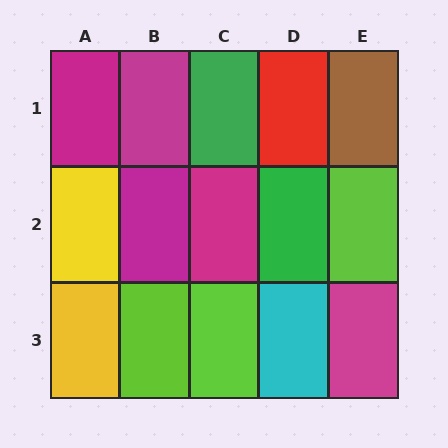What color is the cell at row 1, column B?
Magenta.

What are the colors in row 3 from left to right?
Yellow, lime, lime, cyan, magenta.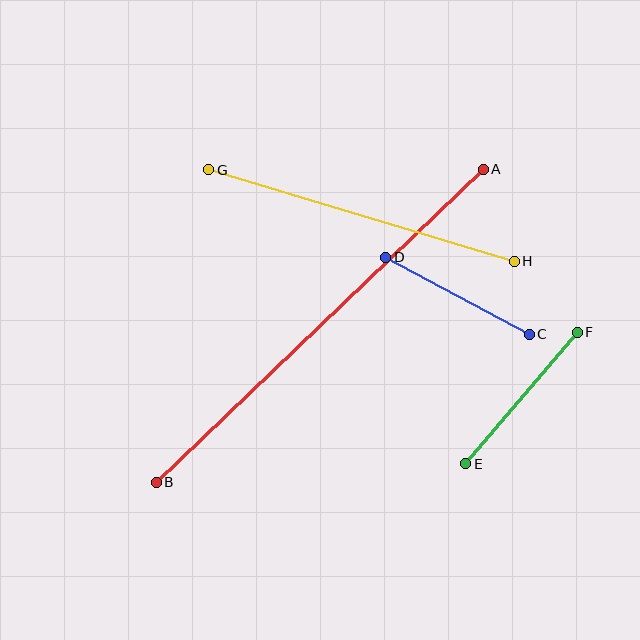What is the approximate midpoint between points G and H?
The midpoint is at approximately (362, 216) pixels.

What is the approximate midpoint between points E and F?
The midpoint is at approximately (522, 398) pixels.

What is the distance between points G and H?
The distance is approximately 319 pixels.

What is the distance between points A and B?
The distance is approximately 453 pixels.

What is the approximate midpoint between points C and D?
The midpoint is at approximately (457, 296) pixels.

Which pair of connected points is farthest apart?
Points A and B are farthest apart.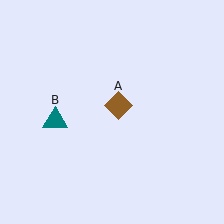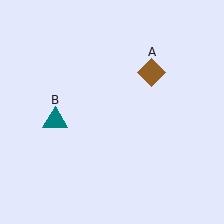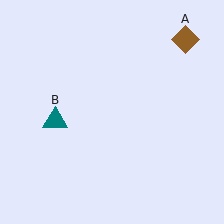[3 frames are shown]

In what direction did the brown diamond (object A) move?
The brown diamond (object A) moved up and to the right.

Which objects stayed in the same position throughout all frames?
Teal triangle (object B) remained stationary.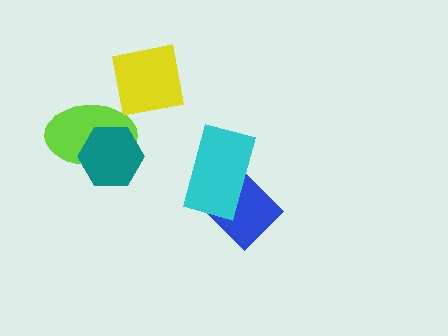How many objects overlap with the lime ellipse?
1 object overlaps with the lime ellipse.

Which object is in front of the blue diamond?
The cyan rectangle is in front of the blue diamond.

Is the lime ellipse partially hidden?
Yes, it is partially covered by another shape.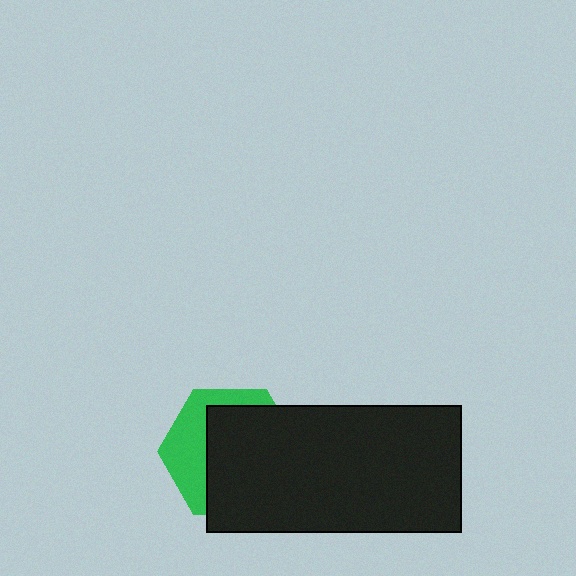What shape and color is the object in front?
The object in front is a black rectangle.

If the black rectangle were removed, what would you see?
You would see the complete green hexagon.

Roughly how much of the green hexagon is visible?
A small part of it is visible (roughly 35%).